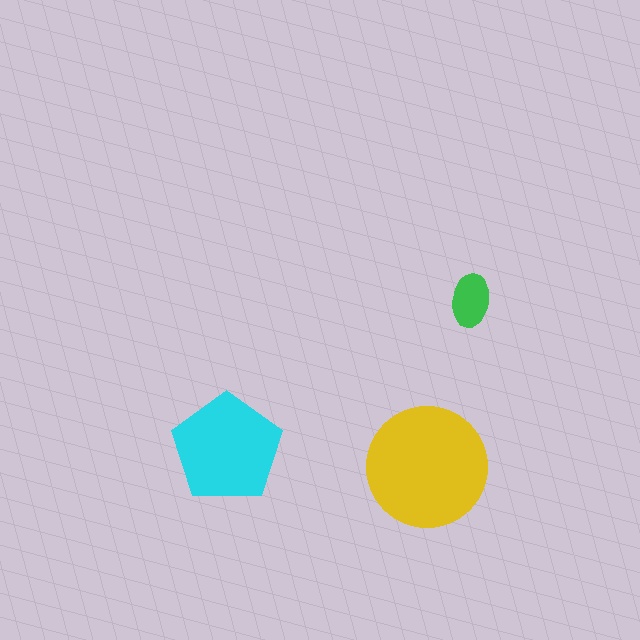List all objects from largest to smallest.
The yellow circle, the cyan pentagon, the green ellipse.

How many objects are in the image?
There are 3 objects in the image.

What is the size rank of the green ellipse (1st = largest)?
3rd.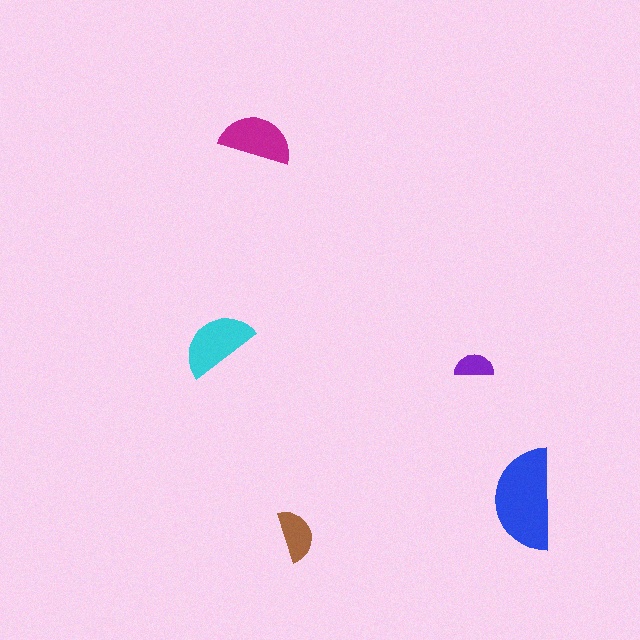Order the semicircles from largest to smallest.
the blue one, the cyan one, the magenta one, the brown one, the purple one.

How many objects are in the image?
There are 5 objects in the image.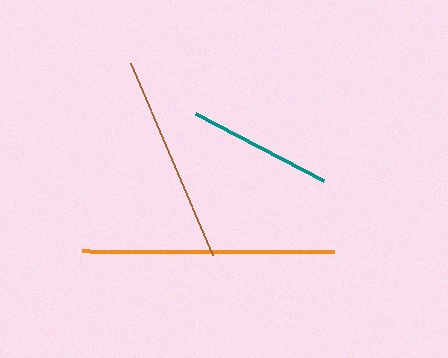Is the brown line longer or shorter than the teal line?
The brown line is longer than the teal line.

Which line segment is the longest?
The orange line is the longest at approximately 252 pixels.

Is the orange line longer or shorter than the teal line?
The orange line is longer than the teal line.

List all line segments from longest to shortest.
From longest to shortest: orange, brown, teal.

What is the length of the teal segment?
The teal segment is approximately 144 pixels long.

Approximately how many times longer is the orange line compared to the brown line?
The orange line is approximately 1.2 times the length of the brown line.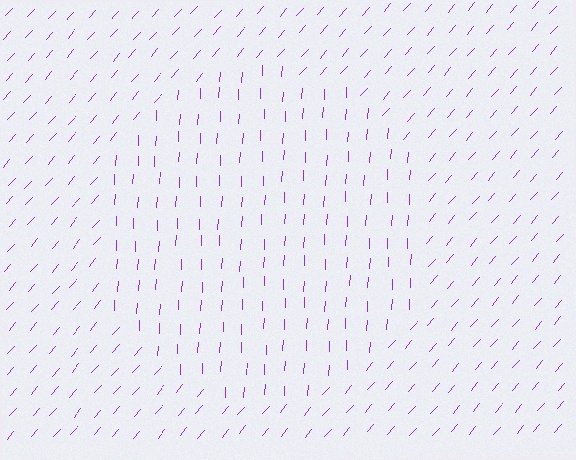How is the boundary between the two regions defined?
The boundary is defined purely by a change in line orientation (approximately 38 degrees difference). All lines are the same color and thickness.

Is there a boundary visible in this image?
Yes, there is a texture boundary formed by a change in line orientation.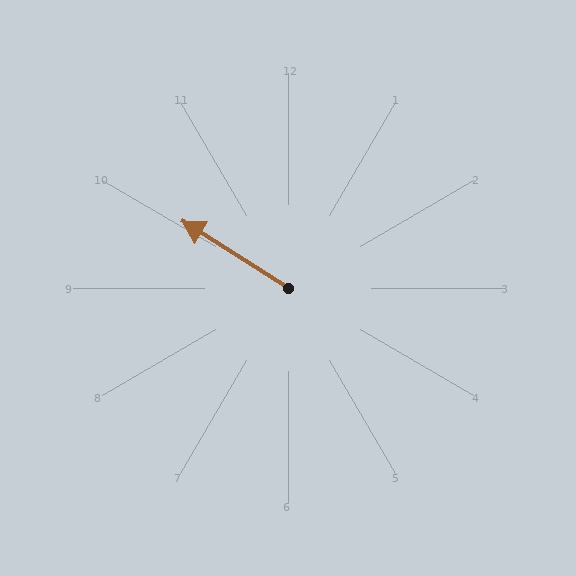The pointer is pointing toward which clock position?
Roughly 10 o'clock.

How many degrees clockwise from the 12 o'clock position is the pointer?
Approximately 302 degrees.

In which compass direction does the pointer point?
Northwest.